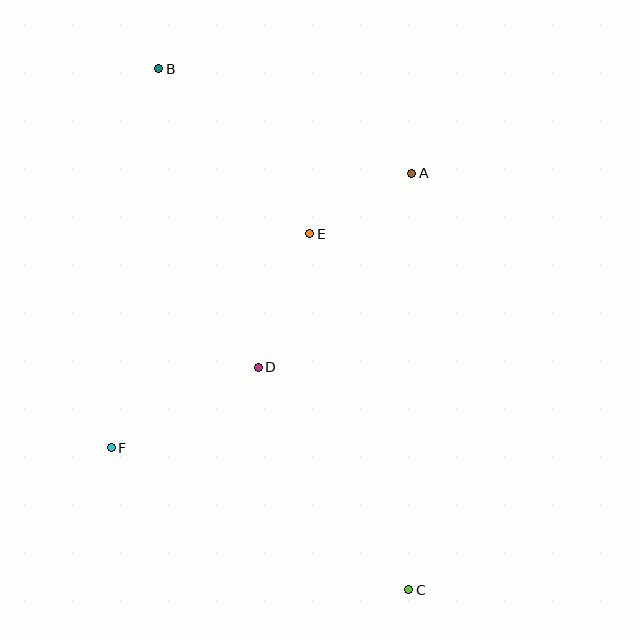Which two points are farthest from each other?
Points B and C are farthest from each other.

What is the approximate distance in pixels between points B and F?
The distance between B and F is approximately 382 pixels.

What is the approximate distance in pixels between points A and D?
The distance between A and D is approximately 247 pixels.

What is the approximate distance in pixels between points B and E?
The distance between B and E is approximately 224 pixels.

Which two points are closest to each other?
Points A and E are closest to each other.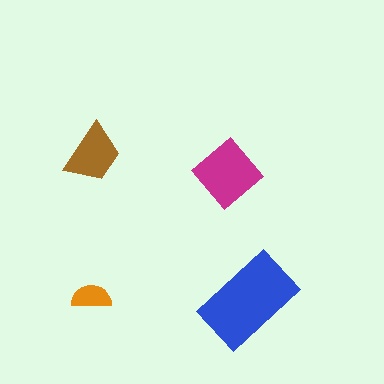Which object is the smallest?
The orange semicircle.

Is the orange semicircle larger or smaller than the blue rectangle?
Smaller.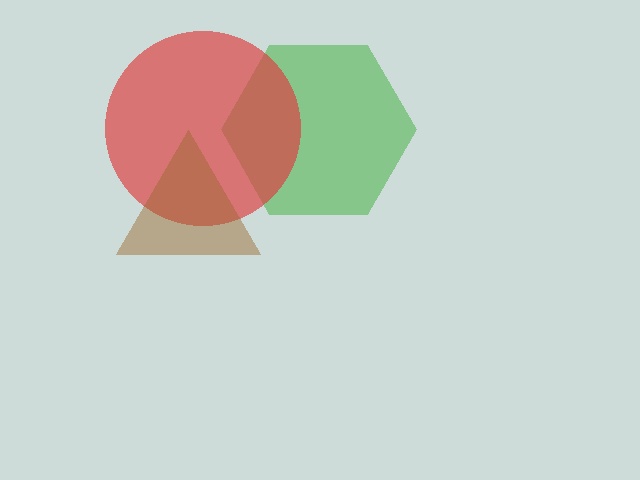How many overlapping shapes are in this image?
There are 3 overlapping shapes in the image.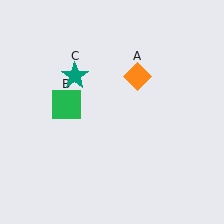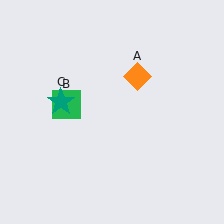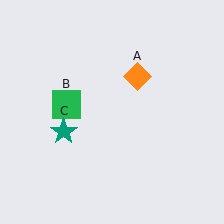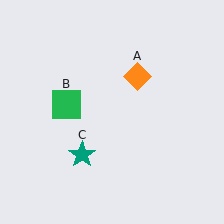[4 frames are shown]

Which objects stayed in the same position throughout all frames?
Orange diamond (object A) and green square (object B) remained stationary.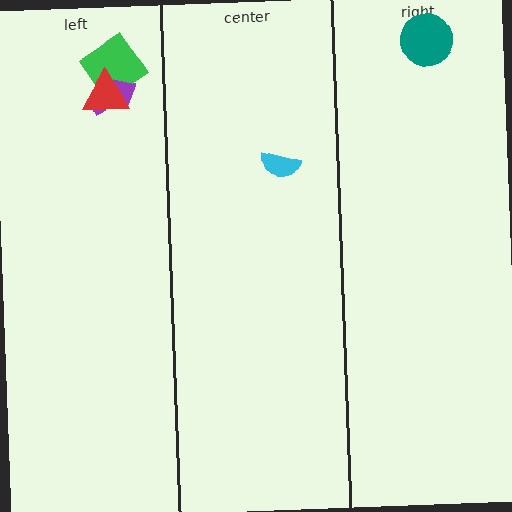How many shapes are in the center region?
1.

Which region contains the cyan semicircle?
The center region.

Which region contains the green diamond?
The left region.